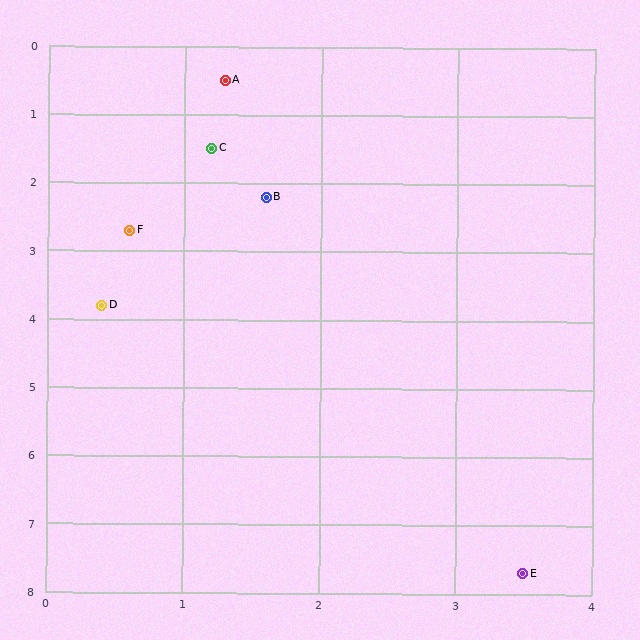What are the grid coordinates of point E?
Point E is at approximately (3.5, 7.7).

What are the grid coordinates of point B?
Point B is at approximately (1.6, 2.2).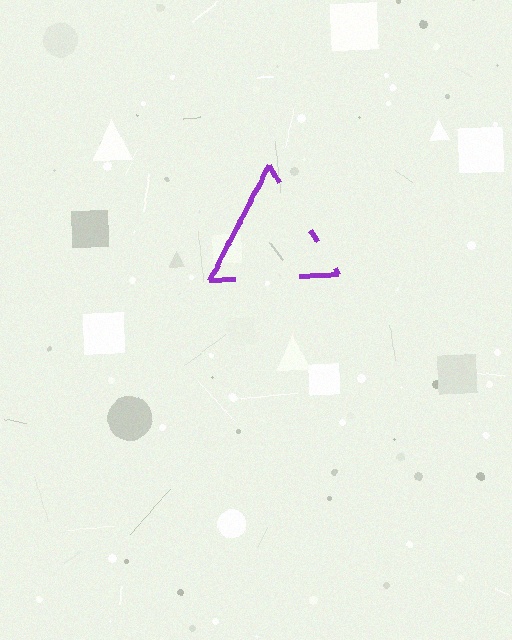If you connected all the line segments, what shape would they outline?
They would outline a triangle.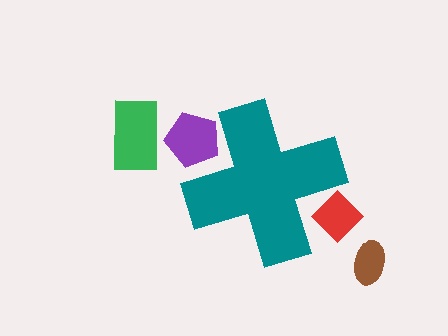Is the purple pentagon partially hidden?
Yes, the purple pentagon is partially hidden behind the teal cross.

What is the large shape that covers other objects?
A teal cross.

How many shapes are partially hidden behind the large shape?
2 shapes are partially hidden.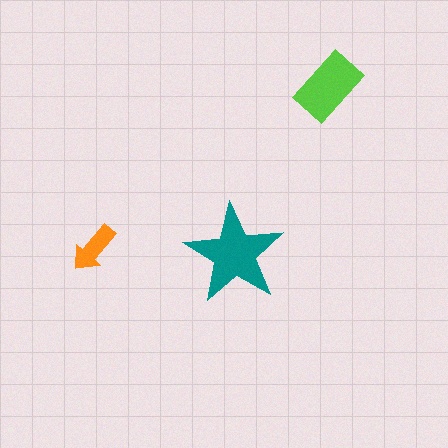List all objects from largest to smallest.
The teal star, the lime rectangle, the orange arrow.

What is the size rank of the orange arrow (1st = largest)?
3rd.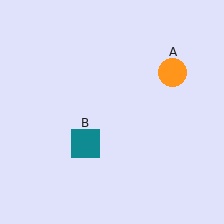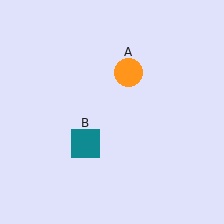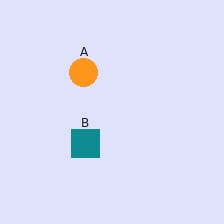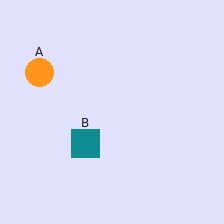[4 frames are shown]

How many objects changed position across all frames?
1 object changed position: orange circle (object A).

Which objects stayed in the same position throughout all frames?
Teal square (object B) remained stationary.